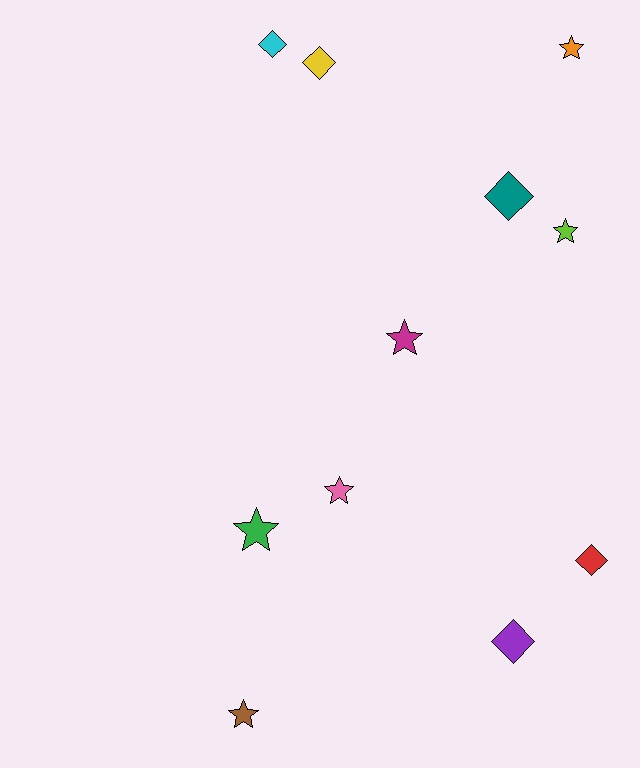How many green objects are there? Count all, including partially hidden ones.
There is 1 green object.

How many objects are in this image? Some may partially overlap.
There are 11 objects.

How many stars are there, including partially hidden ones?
There are 6 stars.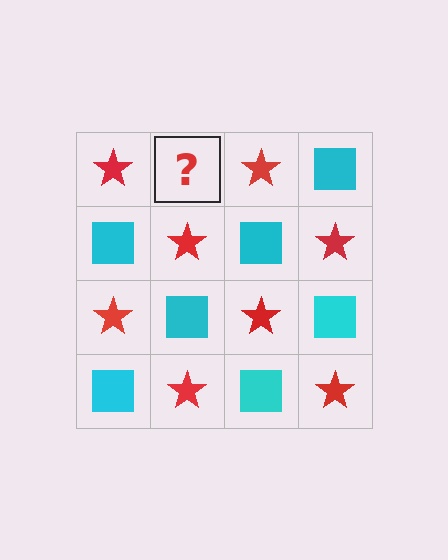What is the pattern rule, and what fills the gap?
The rule is that it alternates red star and cyan square in a checkerboard pattern. The gap should be filled with a cyan square.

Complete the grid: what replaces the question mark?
The question mark should be replaced with a cyan square.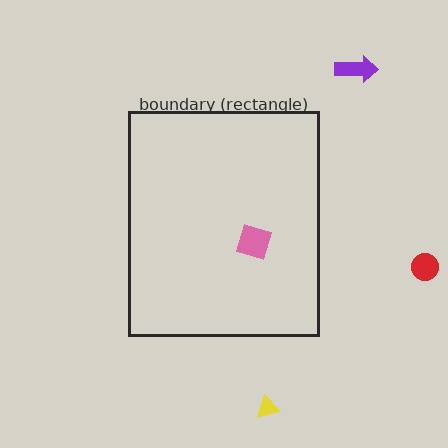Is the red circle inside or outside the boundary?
Outside.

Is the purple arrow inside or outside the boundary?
Outside.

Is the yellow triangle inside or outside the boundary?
Outside.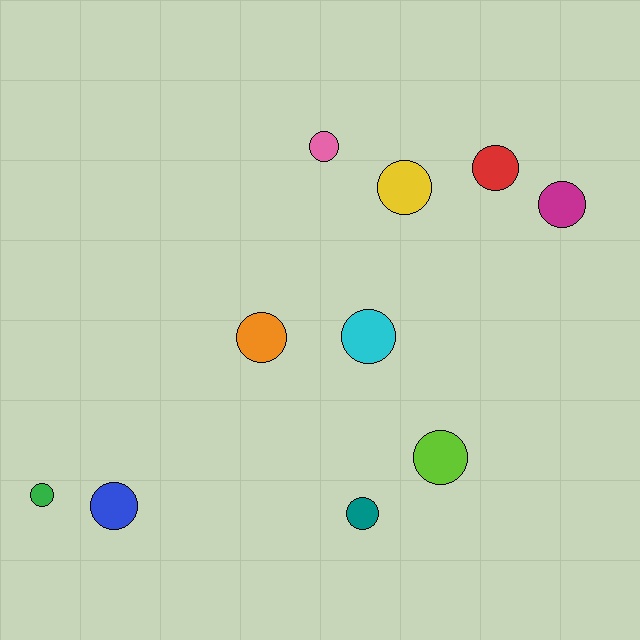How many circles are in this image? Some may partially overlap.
There are 10 circles.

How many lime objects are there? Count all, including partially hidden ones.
There is 1 lime object.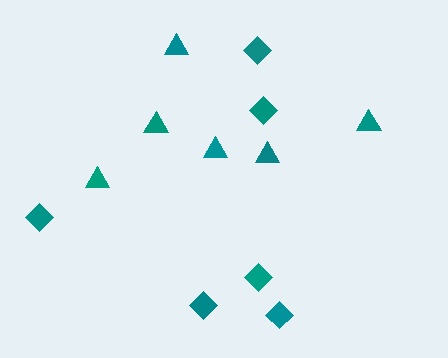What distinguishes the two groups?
There are 2 groups: one group of diamonds (6) and one group of triangles (6).